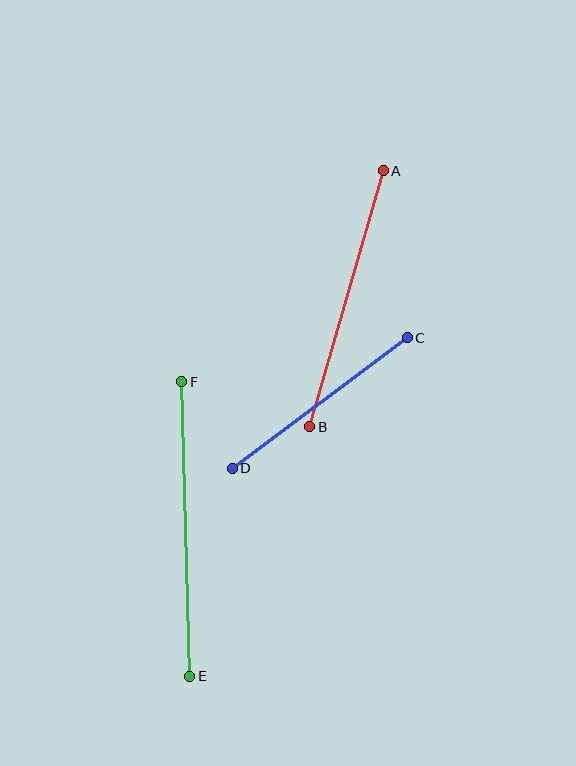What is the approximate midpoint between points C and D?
The midpoint is at approximately (320, 403) pixels.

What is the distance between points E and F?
The distance is approximately 295 pixels.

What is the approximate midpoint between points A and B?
The midpoint is at approximately (347, 299) pixels.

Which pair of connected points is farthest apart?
Points E and F are farthest apart.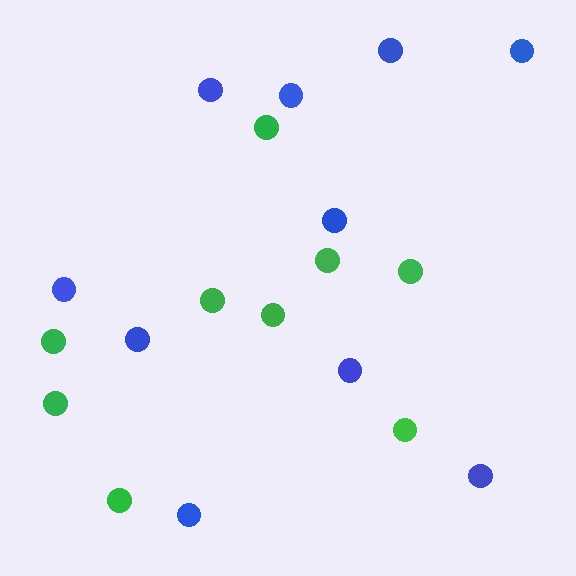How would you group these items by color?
There are 2 groups: one group of green circles (9) and one group of blue circles (10).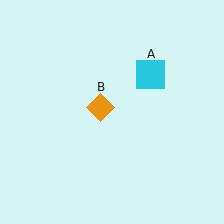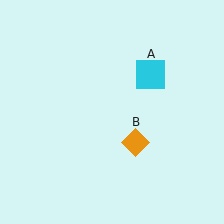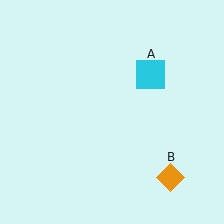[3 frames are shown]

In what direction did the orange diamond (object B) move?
The orange diamond (object B) moved down and to the right.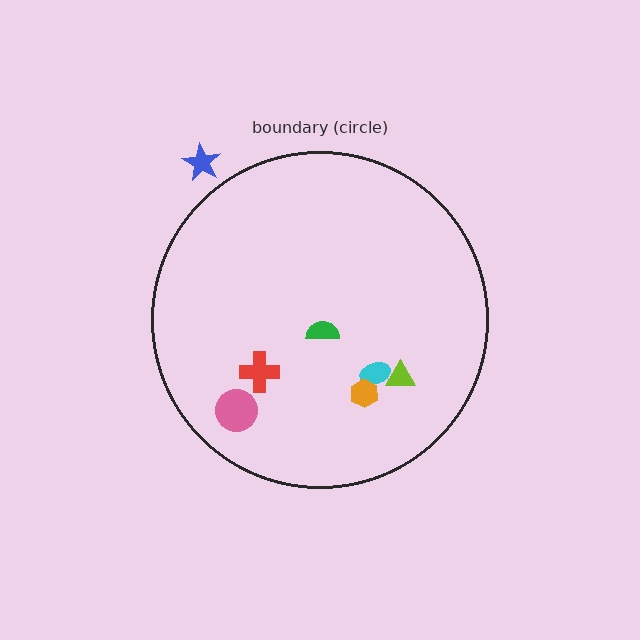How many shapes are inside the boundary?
6 inside, 1 outside.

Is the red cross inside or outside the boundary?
Inside.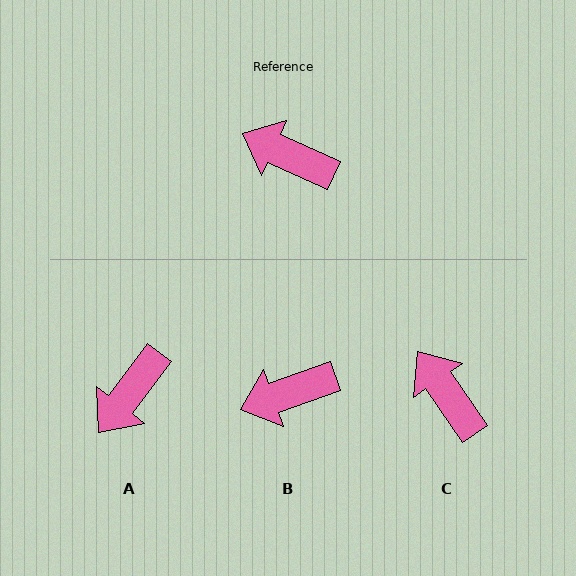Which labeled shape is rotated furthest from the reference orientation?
A, about 77 degrees away.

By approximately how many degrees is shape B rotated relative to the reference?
Approximately 44 degrees counter-clockwise.